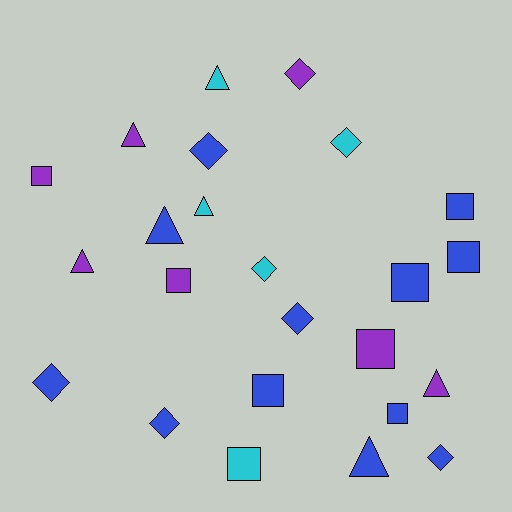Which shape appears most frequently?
Square, with 9 objects.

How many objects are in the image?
There are 24 objects.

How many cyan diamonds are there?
There are 2 cyan diamonds.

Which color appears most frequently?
Blue, with 12 objects.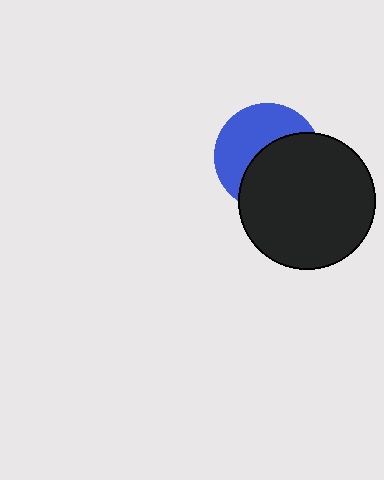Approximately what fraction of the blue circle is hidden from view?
Roughly 52% of the blue circle is hidden behind the black circle.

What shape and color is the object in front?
The object in front is a black circle.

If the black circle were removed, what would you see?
You would see the complete blue circle.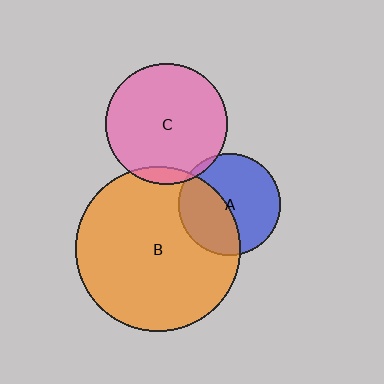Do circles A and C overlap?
Yes.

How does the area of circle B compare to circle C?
Approximately 1.8 times.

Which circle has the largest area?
Circle B (orange).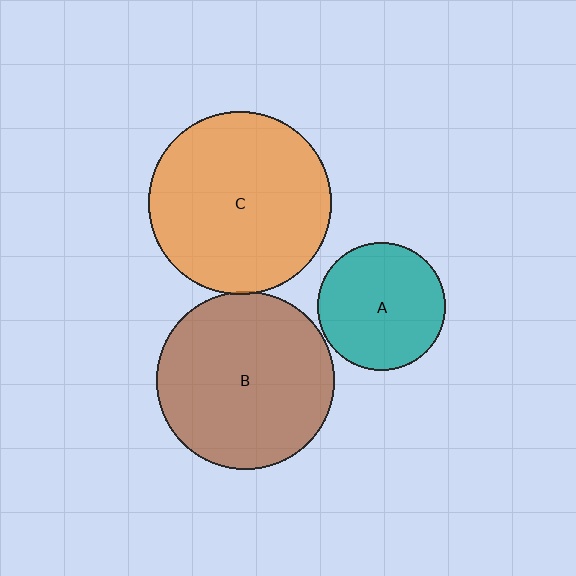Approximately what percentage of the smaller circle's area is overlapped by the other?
Approximately 5%.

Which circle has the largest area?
Circle C (orange).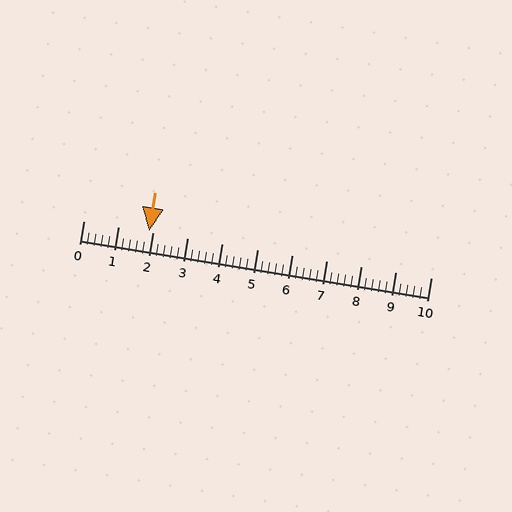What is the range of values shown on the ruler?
The ruler shows values from 0 to 10.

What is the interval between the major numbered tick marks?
The major tick marks are spaced 1 units apart.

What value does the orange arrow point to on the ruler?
The orange arrow points to approximately 1.9.